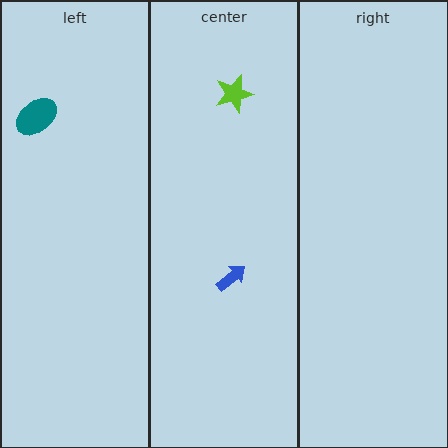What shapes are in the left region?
The teal ellipse.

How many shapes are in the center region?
2.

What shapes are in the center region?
The blue arrow, the lime star.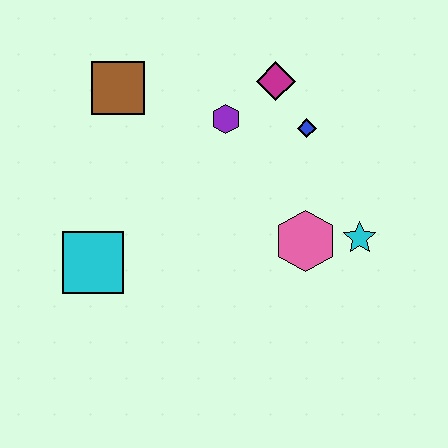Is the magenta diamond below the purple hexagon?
No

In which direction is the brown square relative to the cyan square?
The brown square is above the cyan square.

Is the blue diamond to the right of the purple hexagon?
Yes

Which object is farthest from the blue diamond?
The cyan square is farthest from the blue diamond.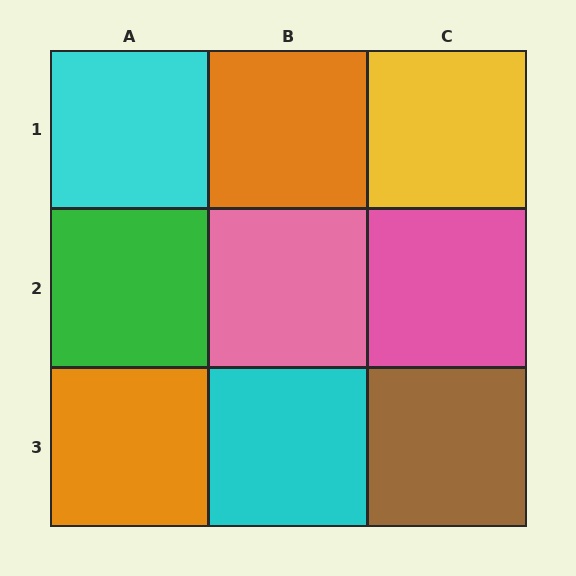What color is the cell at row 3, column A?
Orange.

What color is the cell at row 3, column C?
Brown.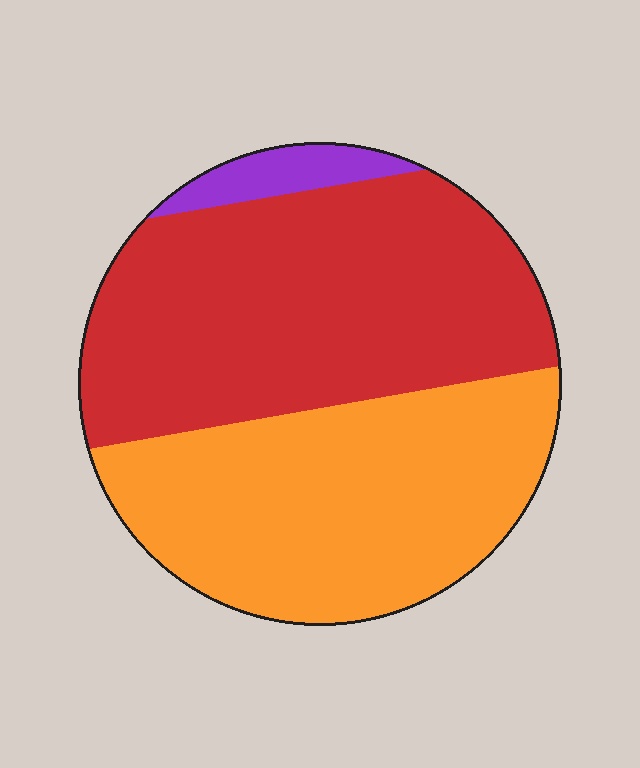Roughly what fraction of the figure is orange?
Orange covers around 45% of the figure.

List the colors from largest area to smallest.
From largest to smallest: red, orange, purple.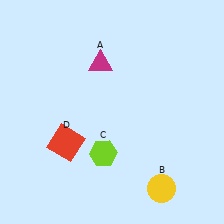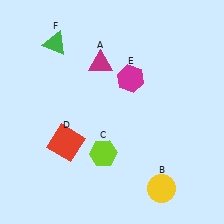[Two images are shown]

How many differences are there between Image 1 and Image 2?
There are 2 differences between the two images.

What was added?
A magenta hexagon (E), a green triangle (F) were added in Image 2.